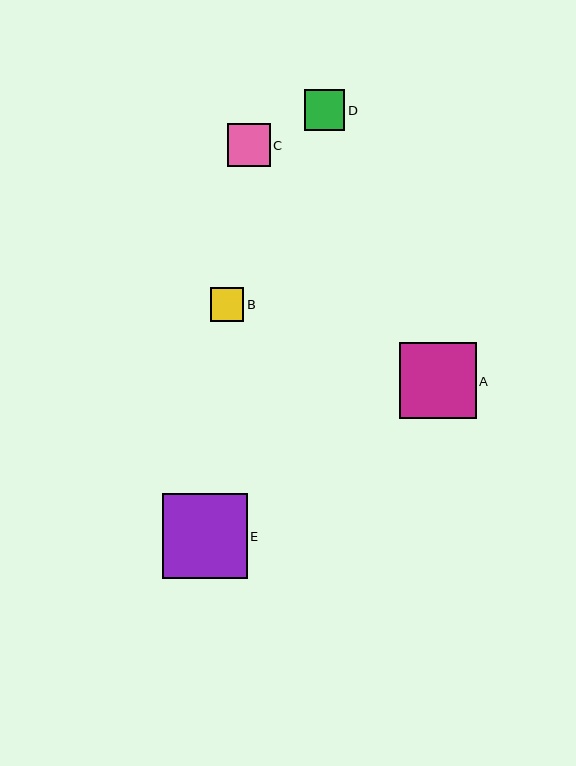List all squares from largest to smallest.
From largest to smallest: E, A, C, D, B.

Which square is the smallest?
Square B is the smallest with a size of approximately 34 pixels.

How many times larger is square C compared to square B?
Square C is approximately 1.3 times the size of square B.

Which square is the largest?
Square E is the largest with a size of approximately 85 pixels.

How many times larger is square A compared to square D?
Square A is approximately 1.9 times the size of square D.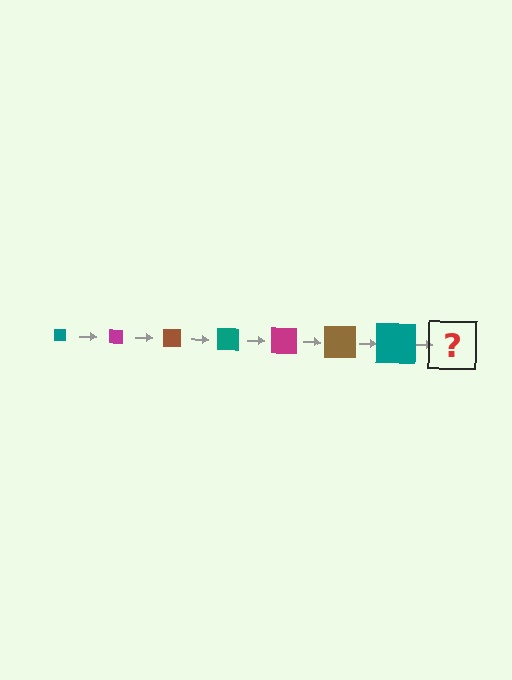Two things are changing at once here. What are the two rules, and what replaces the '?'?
The two rules are that the square grows larger each step and the color cycles through teal, magenta, and brown. The '?' should be a magenta square, larger than the previous one.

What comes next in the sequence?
The next element should be a magenta square, larger than the previous one.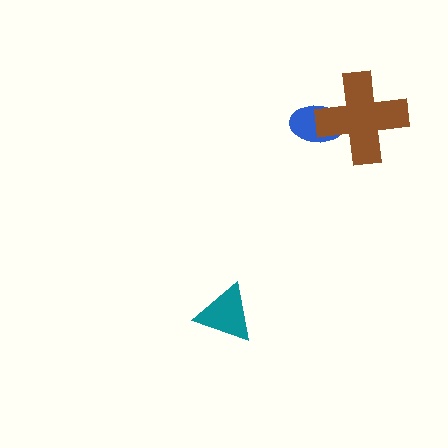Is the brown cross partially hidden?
No, no other shape covers it.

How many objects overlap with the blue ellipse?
1 object overlaps with the blue ellipse.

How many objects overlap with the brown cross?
1 object overlaps with the brown cross.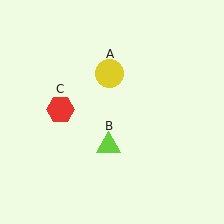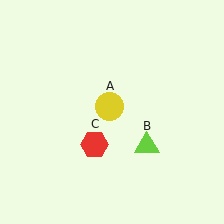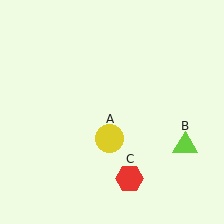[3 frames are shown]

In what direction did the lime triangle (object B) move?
The lime triangle (object B) moved right.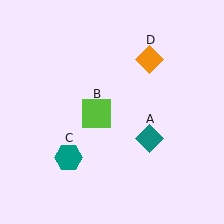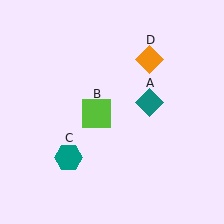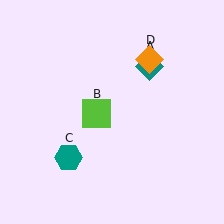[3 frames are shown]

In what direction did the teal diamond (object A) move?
The teal diamond (object A) moved up.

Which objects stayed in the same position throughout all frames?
Lime square (object B) and teal hexagon (object C) and orange diamond (object D) remained stationary.